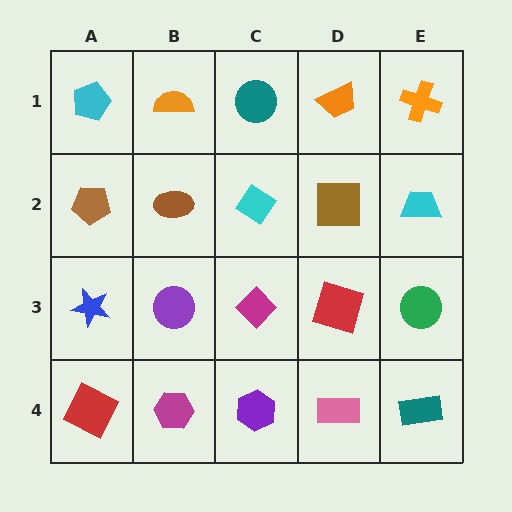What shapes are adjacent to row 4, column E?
A green circle (row 3, column E), a pink rectangle (row 4, column D).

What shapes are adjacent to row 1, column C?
A cyan diamond (row 2, column C), an orange semicircle (row 1, column B), an orange trapezoid (row 1, column D).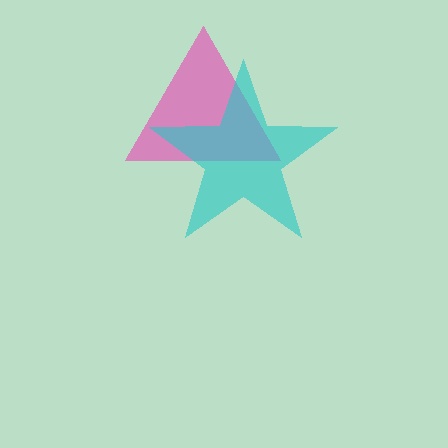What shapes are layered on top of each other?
The layered shapes are: a pink triangle, a cyan star.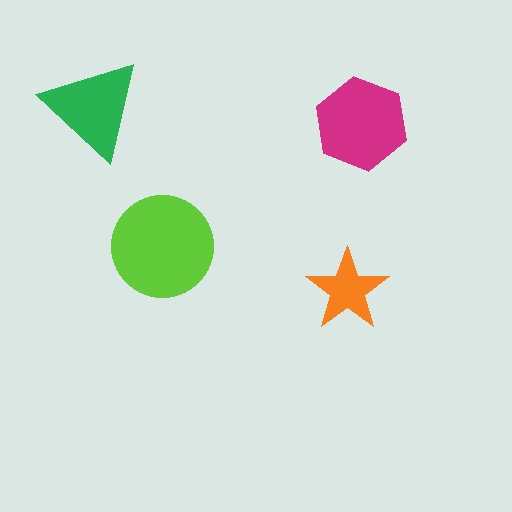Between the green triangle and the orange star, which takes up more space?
The green triangle.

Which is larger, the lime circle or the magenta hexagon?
The lime circle.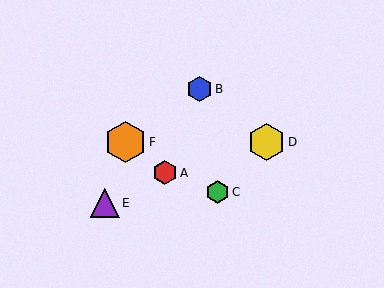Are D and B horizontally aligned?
No, D is at y≈142 and B is at y≈89.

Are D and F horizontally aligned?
Yes, both are at y≈142.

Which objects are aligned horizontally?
Objects D, F are aligned horizontally.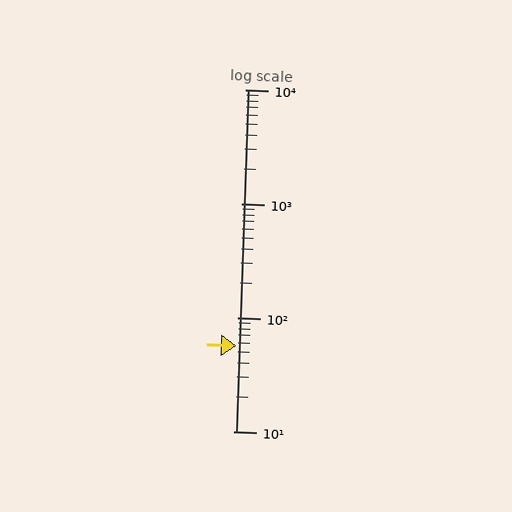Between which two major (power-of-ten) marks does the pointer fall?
The pointer is between 10 and 100.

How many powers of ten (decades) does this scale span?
The scale spans 3 decades, from 10 to 10000.